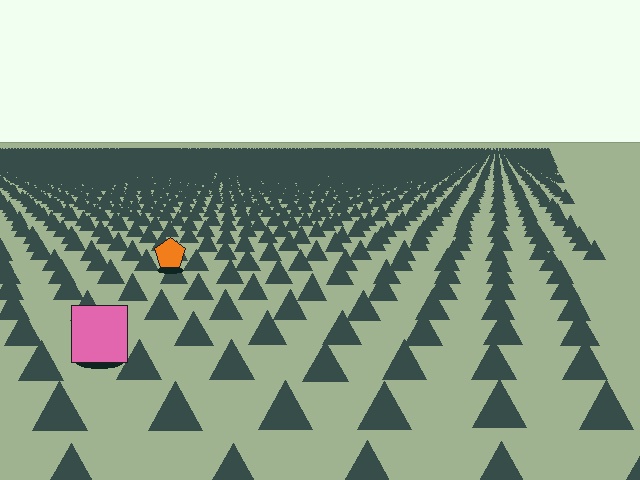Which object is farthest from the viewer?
The orange pentagon is farthest from the viewer. It appears smaller and the ground texture around it is denser.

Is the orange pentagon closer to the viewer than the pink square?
No. The pink square is closer — you can tell from the texture gradient: the ground texture is coarser near it.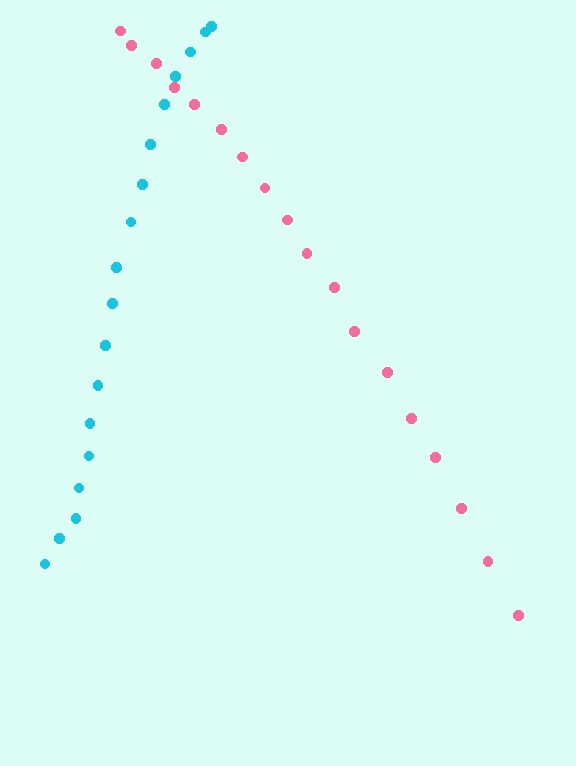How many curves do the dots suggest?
There are 2 distinct paths.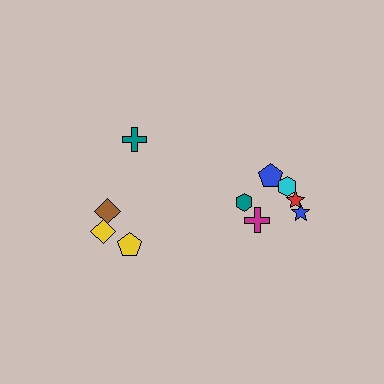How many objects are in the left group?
There are 4 objects.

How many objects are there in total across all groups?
There are 10 objects.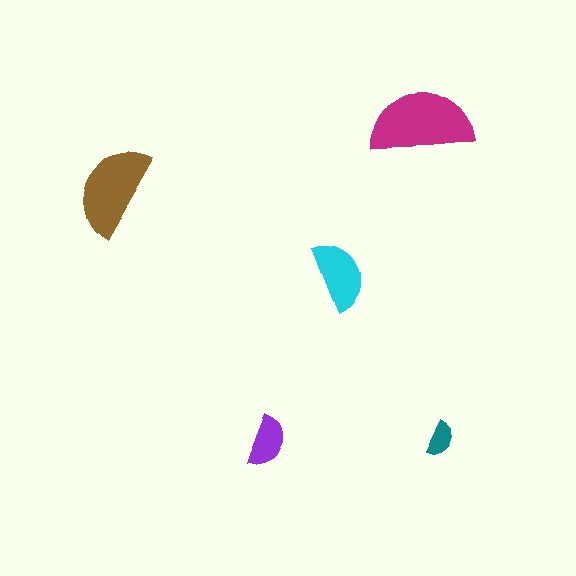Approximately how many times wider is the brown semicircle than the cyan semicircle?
About 1.5 times wider.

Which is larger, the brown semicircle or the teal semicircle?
The brown one.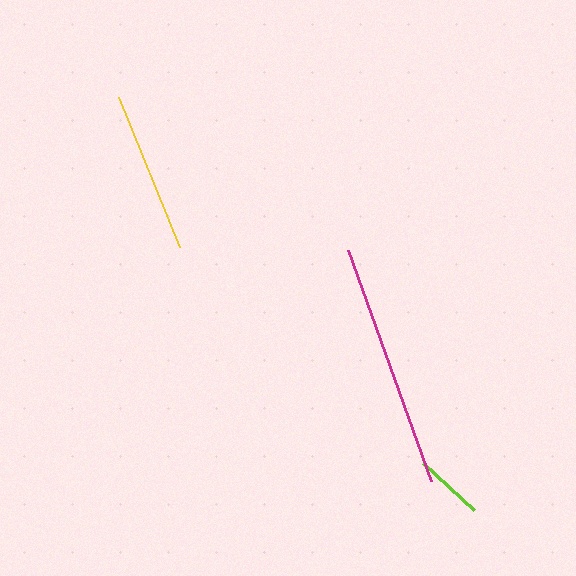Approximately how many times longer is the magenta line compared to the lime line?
The magenta line is approximately 3.5 times the length of the lime line.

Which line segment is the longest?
The magenta line is the longest at approximately 246 pixels.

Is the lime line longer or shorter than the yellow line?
The yellow line is longer than the lime line.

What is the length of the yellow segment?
The yellow segment is approximately 162 pixels long.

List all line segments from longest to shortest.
From longest to shortest: magenta, yellow, lime.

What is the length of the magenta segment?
The magenta segment is approximately 246 pixels long.